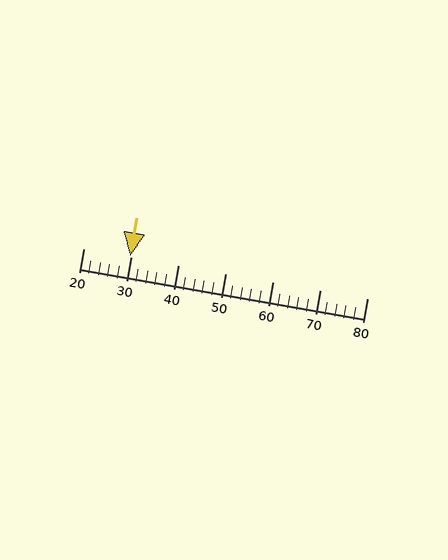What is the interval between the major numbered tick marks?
The major tick marks are spaced 10 units apart.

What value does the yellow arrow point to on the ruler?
The yellow arrow points to approximately 30.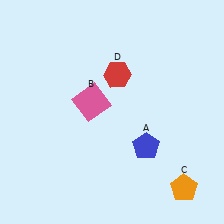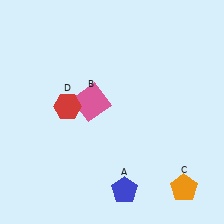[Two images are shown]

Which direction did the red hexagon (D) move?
The red hexagon (D) moved left.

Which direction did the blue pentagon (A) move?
The blue pentagon (A) moved down.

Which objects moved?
The objects that moved are: the blue pentagon (A), the red hexagon (D).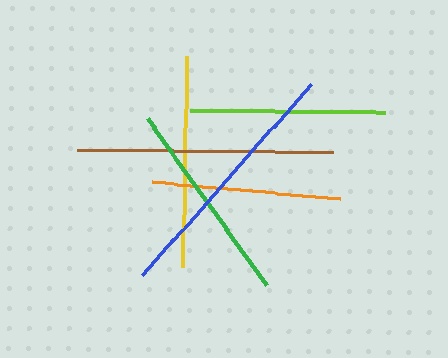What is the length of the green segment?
The green segment is approximately 205 pixels long.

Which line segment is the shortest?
The orange line is the shortest at approximately 190 pixels.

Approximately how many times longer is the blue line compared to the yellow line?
The blue line is approximately 1.2 times the length of the yellow line.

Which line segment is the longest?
The brown line is the longest at approximately 256 pixels.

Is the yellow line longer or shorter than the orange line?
The yellow line is longer than the orange line.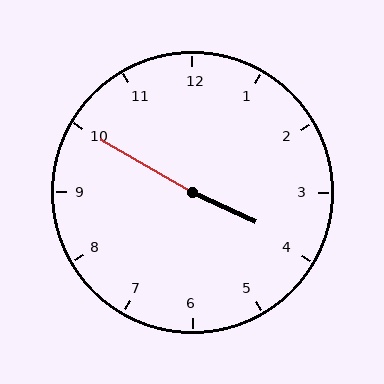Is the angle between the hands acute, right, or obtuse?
It is obtuse.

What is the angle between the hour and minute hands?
Approximately 175 degrees.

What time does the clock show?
3:50.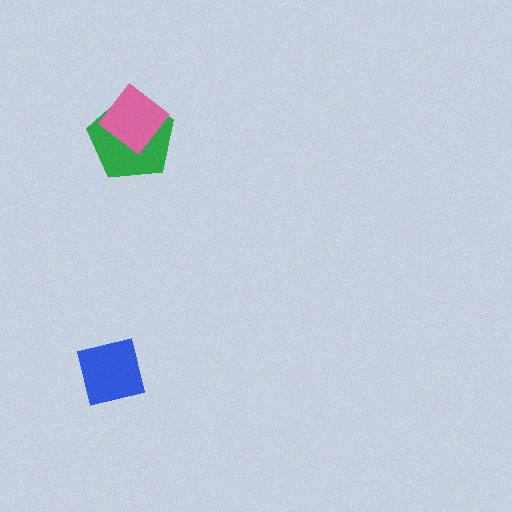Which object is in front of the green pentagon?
The pink diamond is in front of the green pentagon.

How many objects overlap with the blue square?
0 objects overlap with the blue square.